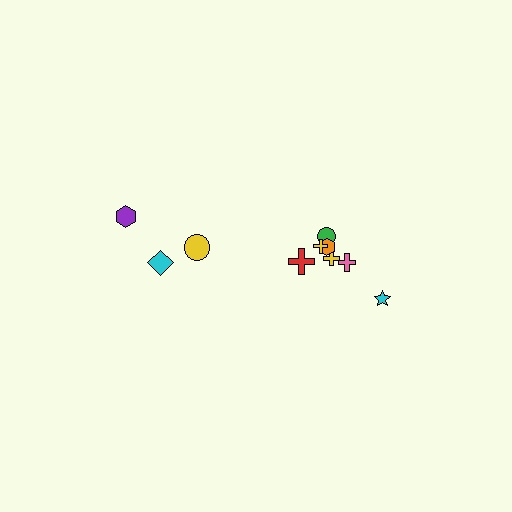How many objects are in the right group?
There are 7 objects.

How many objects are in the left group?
There are 3 objects.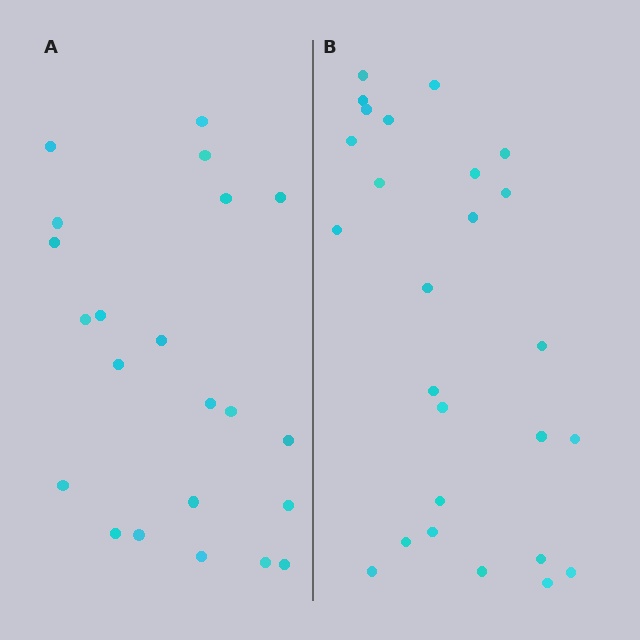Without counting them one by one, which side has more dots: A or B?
Region B (the right region) has more dots.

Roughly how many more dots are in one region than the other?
Region B has about 4 more dots than region A.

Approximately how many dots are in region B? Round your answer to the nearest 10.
About 30 dots. (The exact count is 26, which rounds to 30.)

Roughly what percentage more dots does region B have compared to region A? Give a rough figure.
About 20% more.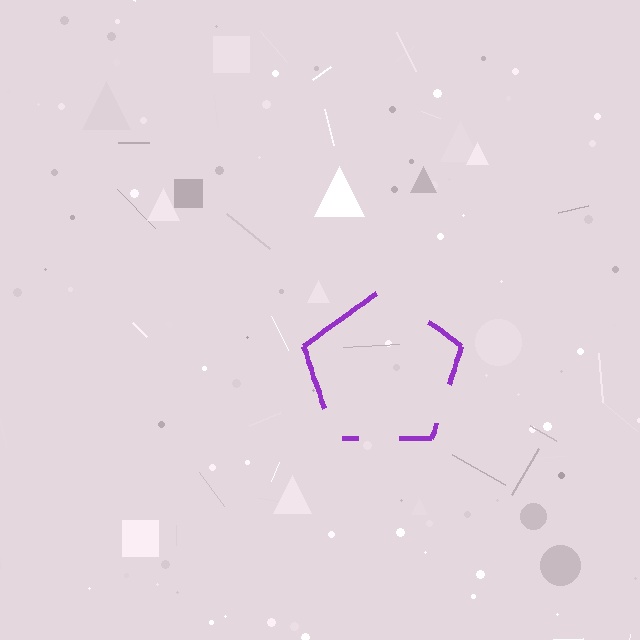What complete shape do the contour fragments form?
The contour fragments form a pentagon.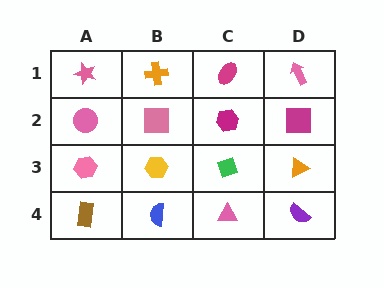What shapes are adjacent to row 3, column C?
A magenta hexagon (row 2, column C), a pink triangle (row 4, column C), a yellow hexagon (row 3, column B), an orange triangle (row 3, column D).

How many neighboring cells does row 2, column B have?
4.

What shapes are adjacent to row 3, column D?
A magenta square (row 2, column D), a purple semicircle (row 4, column D), a green diamond (row 3, column C).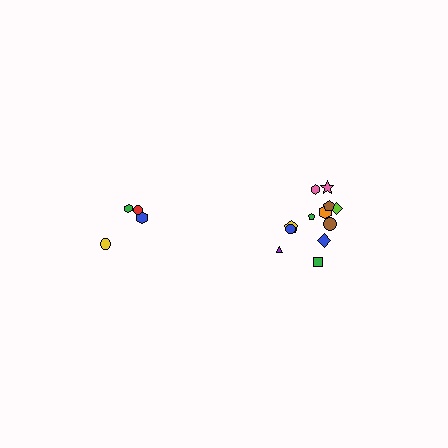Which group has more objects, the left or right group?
The right group.